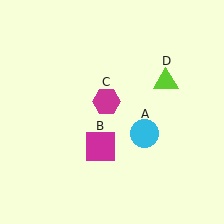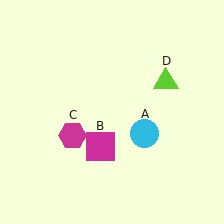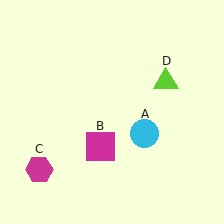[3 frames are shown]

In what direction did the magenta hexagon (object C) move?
The magenta hexagon (object C) moved down and to the left.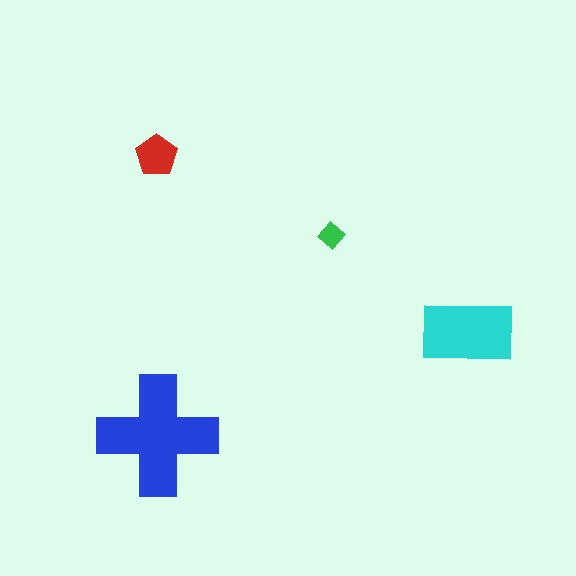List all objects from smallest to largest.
The green diamond, the red pentagon, the cyan rectangle, the blue cross.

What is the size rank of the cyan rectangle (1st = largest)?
2nd.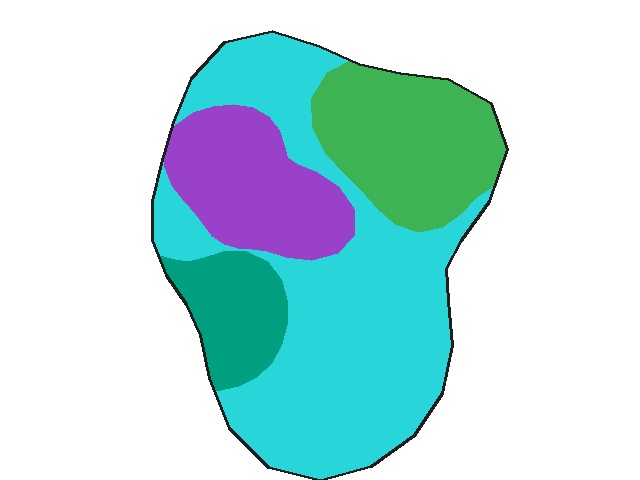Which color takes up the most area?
Cyan, at roughly 50%.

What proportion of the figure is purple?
Purple covers 17% of the figure.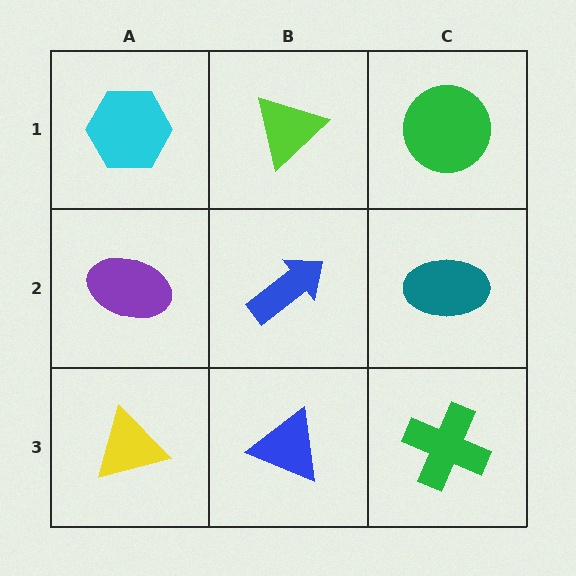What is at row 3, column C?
A green cross.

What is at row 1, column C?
A green circle.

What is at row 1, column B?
A lime triangle.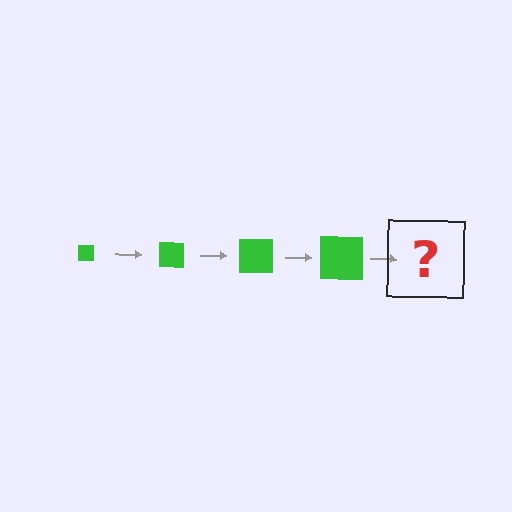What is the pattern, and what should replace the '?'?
The pattern is that the square gets progressively larger each step. The '?' should be a green square, larger than the previous one.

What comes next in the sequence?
The next element should be a green square, larger than the previous one.